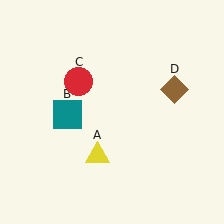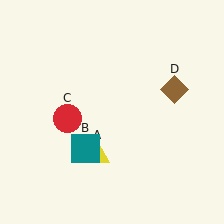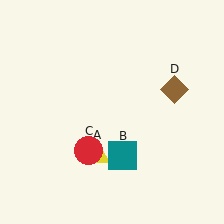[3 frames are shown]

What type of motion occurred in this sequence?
The teal square (object B), red circle (object C) rotated counterclockwise around the center of the scene.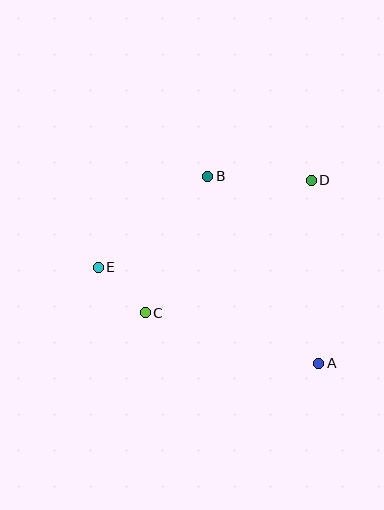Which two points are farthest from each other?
Points A and E are farthest from each other.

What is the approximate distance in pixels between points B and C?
The distance between B and C is approximately 150 pixels.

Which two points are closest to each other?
Points C and E are closest to each other.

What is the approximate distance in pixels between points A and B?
The distance between A and B is approximately 217 pixels.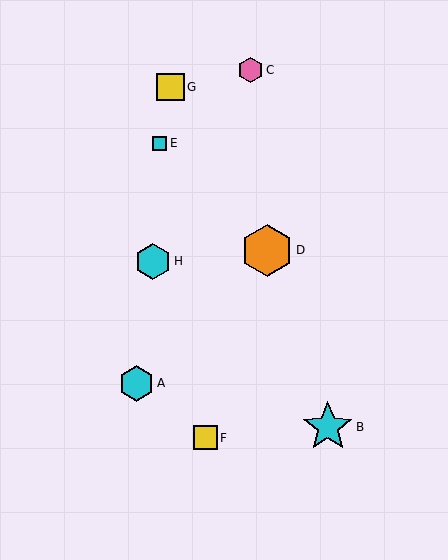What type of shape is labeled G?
Shape G is a yellow square.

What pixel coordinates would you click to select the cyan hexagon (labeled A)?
Click at (136, 383) to select the cyan hexagon A.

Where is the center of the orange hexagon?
The center of the orange hexagon is at (267, 250).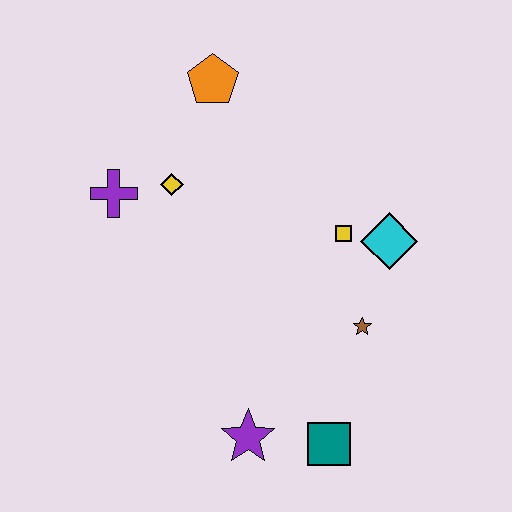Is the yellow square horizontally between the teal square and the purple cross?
No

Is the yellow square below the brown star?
No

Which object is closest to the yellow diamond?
The purple cross is closest to the yellow diamond.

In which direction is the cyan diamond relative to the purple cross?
The cyan diamond is to the right of the purple cross.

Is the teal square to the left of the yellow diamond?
No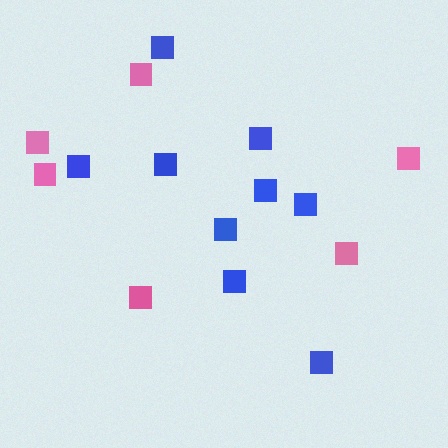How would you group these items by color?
There are 2 groups: one group of blue squares (9) and one group of pink squares (6).